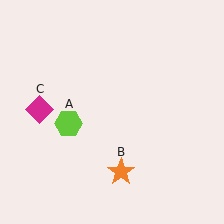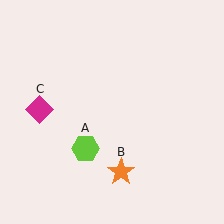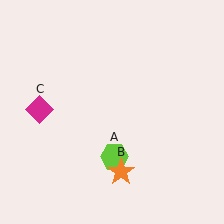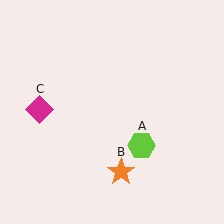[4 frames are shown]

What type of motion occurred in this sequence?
The lime hexagon (object A) rotated counterclockwise around the center of the scene.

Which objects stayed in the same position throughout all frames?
Orange star (object B) and magenta diamond (object C) remained stationary.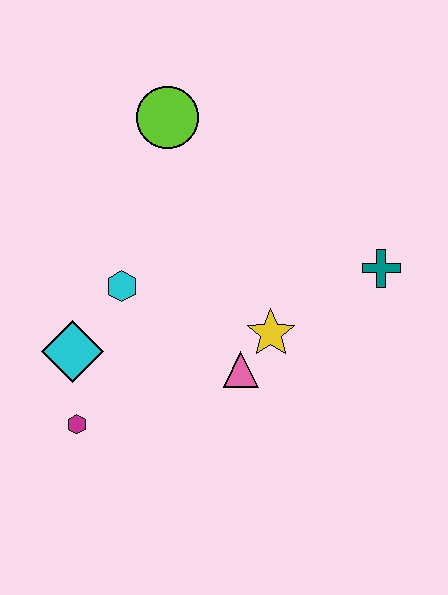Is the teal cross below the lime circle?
Yes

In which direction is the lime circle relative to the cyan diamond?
The lime circle is above the cyan diamond.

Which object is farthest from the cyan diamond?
The teal cross is farthest from the cyan diamond.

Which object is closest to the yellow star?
The pink triangle is closest to the yellow star.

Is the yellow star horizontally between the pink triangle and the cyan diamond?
No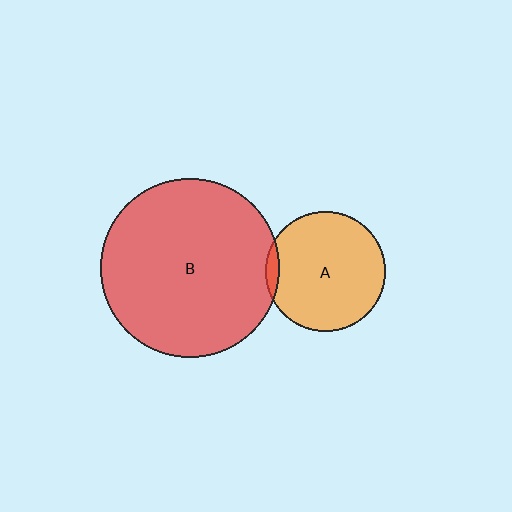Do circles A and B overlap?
Yes.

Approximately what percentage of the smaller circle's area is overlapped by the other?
Approximately 5%.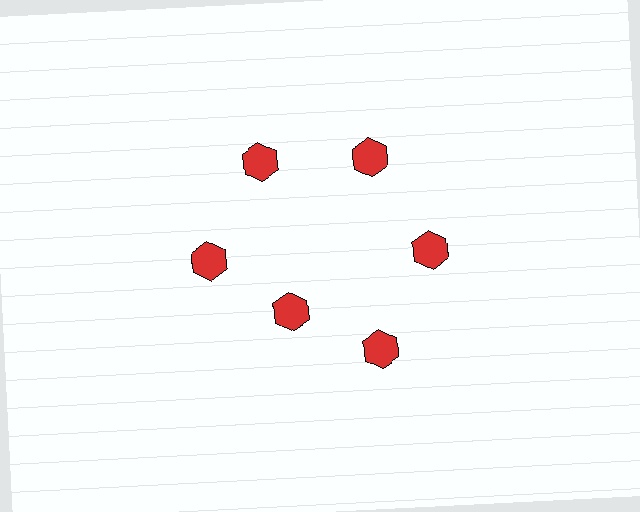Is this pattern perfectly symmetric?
No. The 6 red hexagons are arranged in a ring, but one element near the 7 o'clock position is pulled inward toward the center, breaking the 6-fold rotational symmetry.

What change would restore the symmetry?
The symmetry would be restored by moving it outward, back onto the ring so that all 6 hexagons sit at equal angles and equal distance from the center.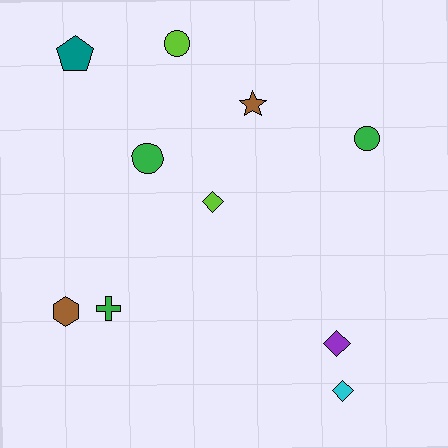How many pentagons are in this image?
There is 1 pentagon.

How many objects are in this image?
There are 10 objects.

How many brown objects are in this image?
There are 2 brown objects.